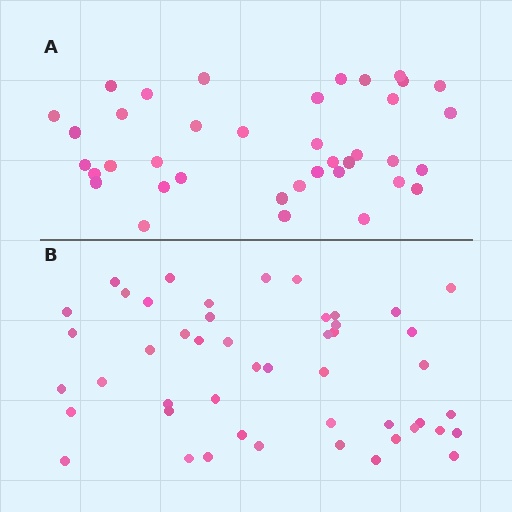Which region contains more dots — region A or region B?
Region B (the bottom region) has more dots.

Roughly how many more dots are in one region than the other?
Region B has roughly 10 or so more dots than region A.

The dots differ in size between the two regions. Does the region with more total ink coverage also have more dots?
No. Region A has more total ink coverage because its dots are larger, but region B actually contains more individual dots. Total area can be misleading — the number of items is what matters here.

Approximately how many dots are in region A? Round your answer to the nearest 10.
About 40 dots. (The exact count is 38, which rounds to 40.)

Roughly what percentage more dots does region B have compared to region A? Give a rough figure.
About 25% more.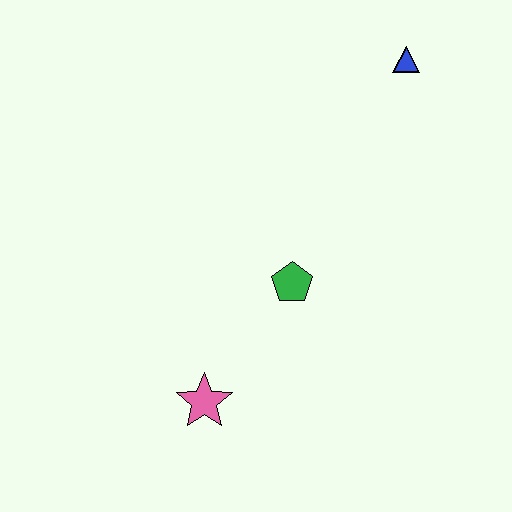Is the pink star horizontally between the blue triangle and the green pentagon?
No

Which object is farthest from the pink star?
The blue triangle is farthest from the pink star.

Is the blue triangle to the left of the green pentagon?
No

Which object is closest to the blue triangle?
The green pentagon is closest to the blue triangle.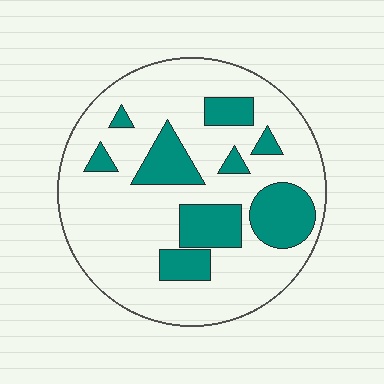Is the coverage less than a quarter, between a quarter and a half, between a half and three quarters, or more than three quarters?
Less than a quarter.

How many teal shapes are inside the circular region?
9.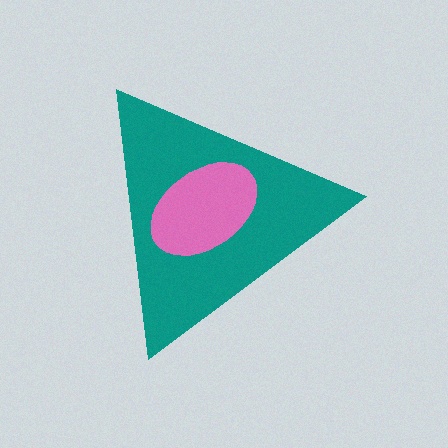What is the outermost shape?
The teal triangle.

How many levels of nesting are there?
2.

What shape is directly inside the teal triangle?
The pink ellipse.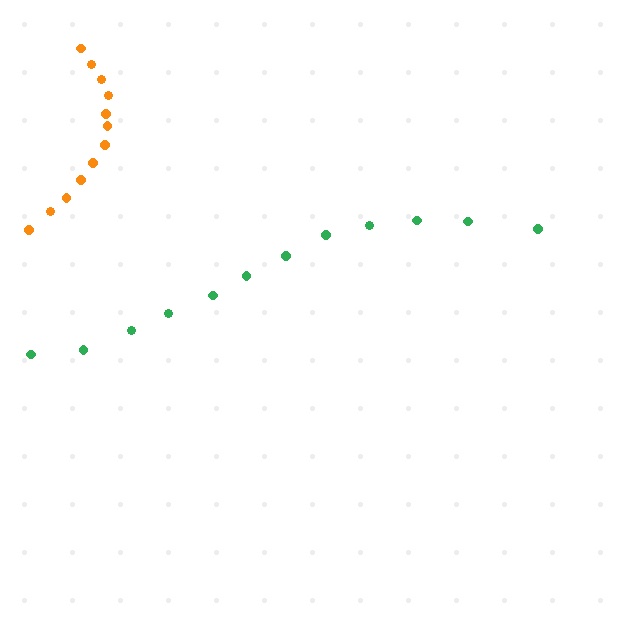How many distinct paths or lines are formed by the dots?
There are 2 distinct paths.